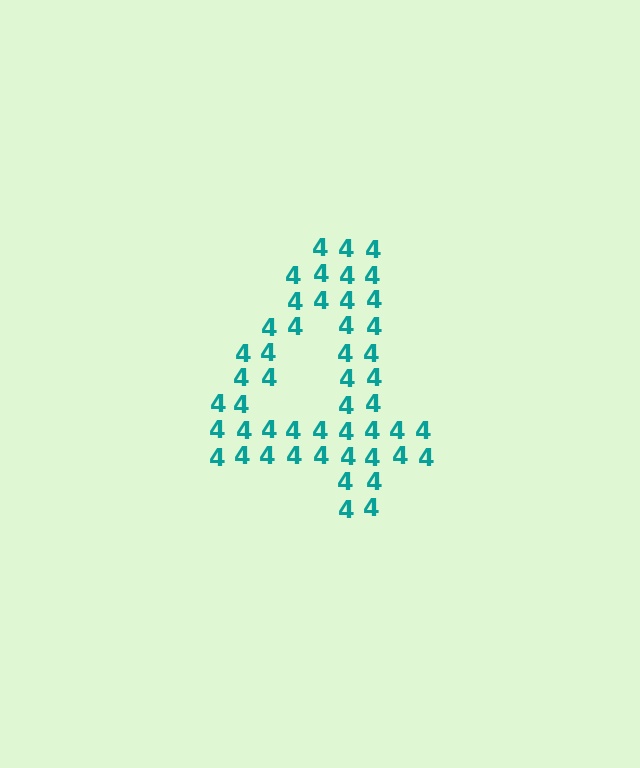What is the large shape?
The large shape is the digit 4.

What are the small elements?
The small elements are digit 4's.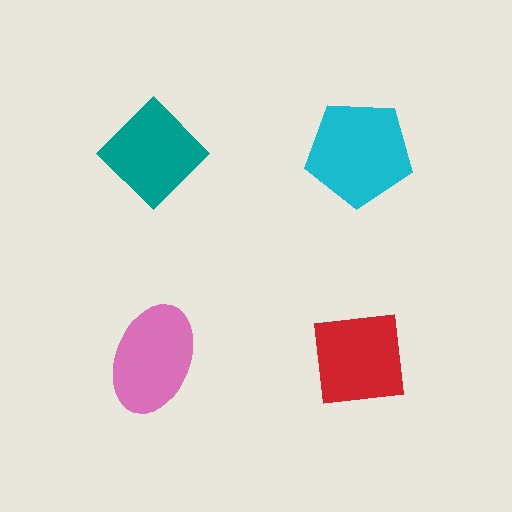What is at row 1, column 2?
A cyan pentagon.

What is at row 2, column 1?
A pink ellipse.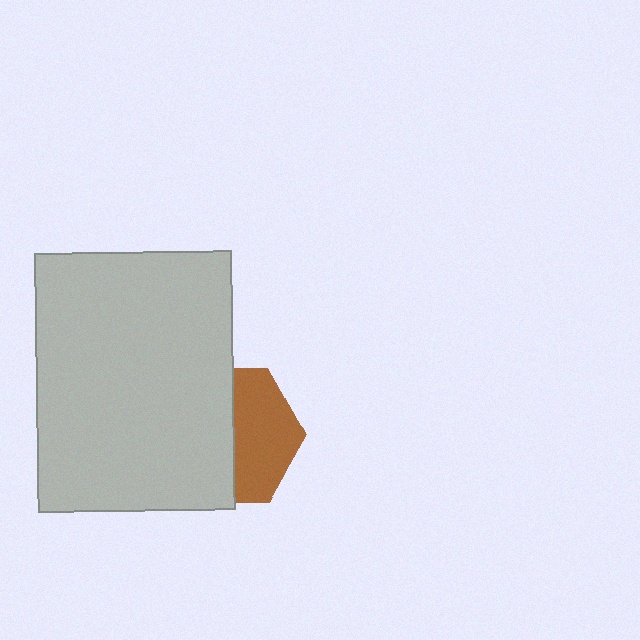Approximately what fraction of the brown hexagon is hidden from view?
Roughly 55% of the brown hexagon is hidden behind the light gray rectangle.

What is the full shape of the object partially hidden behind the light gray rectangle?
The partially hidden object is a brown hexagon.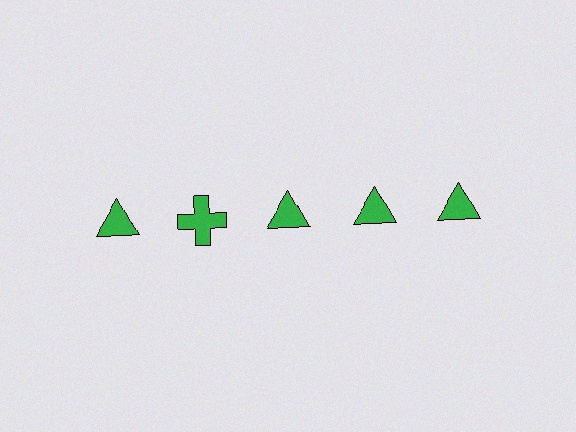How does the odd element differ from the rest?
It has a different shape: cross instead of triangle.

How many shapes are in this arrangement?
There are 5 shapes arranged in a grid pattern.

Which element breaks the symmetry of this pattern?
The green cross in the top row, second from left column breaks the symmetry. All other shapes are green triangles.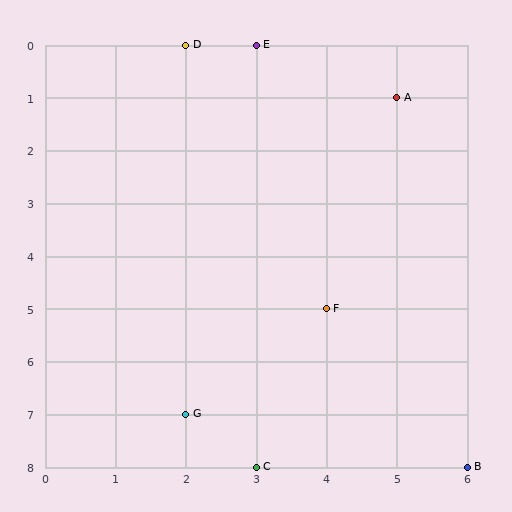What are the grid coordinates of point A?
Point A is at grid coordinates (5, 1).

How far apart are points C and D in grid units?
Points C and D are 1 column and 8 rows apart (about 8.1 grid units diagonally).